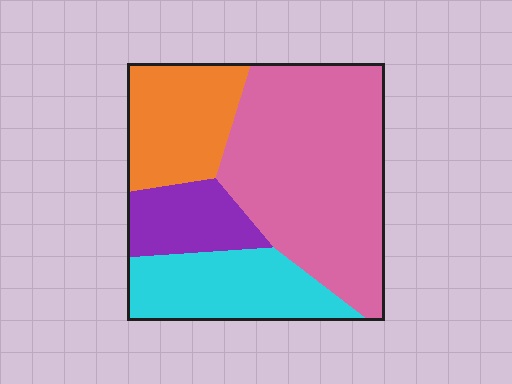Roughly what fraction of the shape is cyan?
Cyan takes up about one fifth (1/5) of the shape.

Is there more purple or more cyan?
Cyan.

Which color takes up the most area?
Pink, at roughly 50%.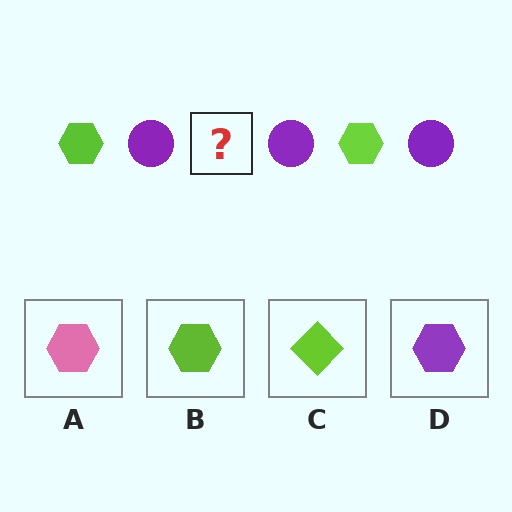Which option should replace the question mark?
Option B.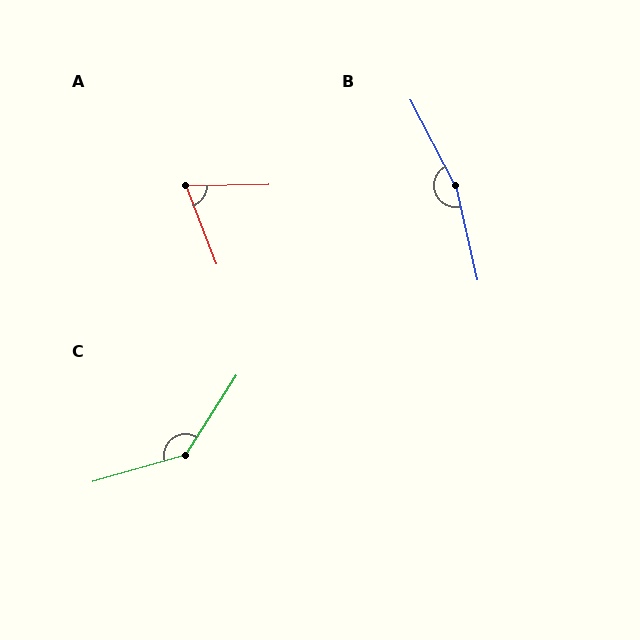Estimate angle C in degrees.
Approximately 138 degrees.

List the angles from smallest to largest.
A (70°), C (138°), B (165°).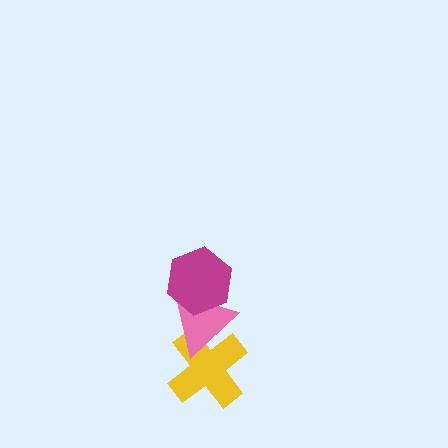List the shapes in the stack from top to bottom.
From top to bottom: the magenta hexagon, the pink triangle, the yellow cross.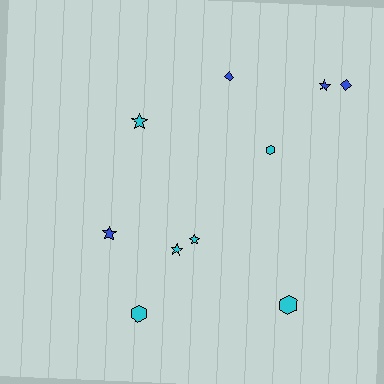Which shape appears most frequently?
Star, with 5 objects.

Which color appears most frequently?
Cyan, with 6 objects.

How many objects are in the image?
There are 10 objects.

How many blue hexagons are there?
There are no blue hexagons.